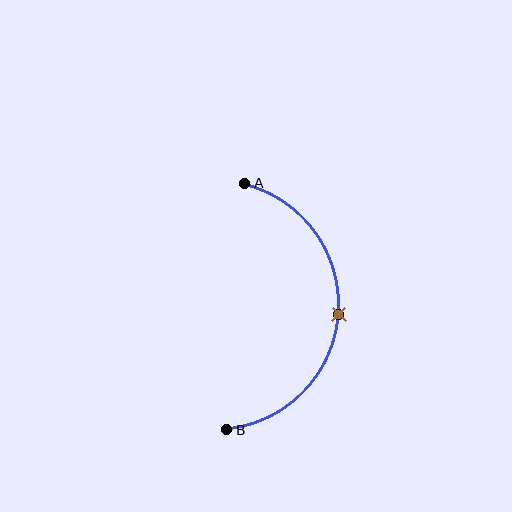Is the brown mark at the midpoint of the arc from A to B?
Yes. The brown mark lies on the arc at equal arc-length from both A and B — it is the arc midpoint.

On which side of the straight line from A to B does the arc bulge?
The arc bulges to the right of the straight line connecting A and B.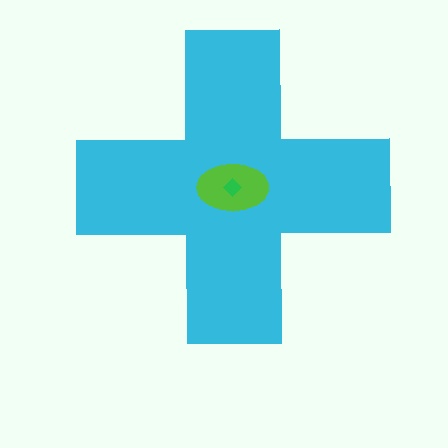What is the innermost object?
The green diamond.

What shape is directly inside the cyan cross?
The lime ellipse.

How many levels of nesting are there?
3.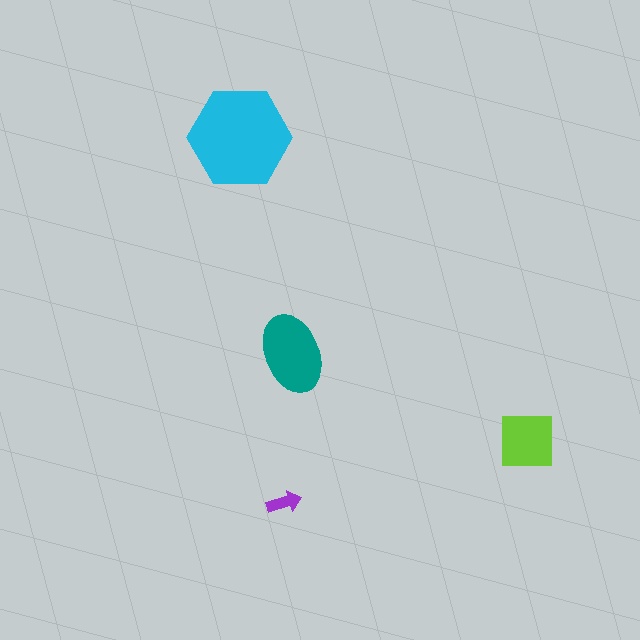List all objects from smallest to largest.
The purple arrow, the lime square, the teal ellipse, the cyan hexagon.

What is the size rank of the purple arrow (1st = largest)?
4th.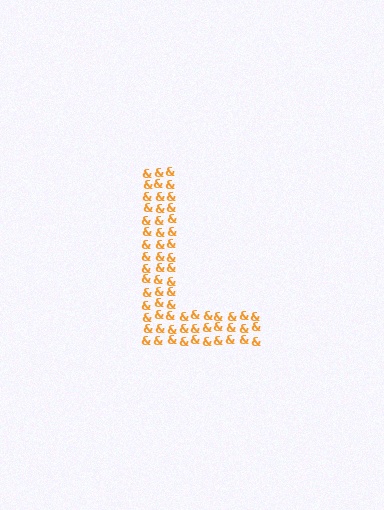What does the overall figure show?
The overall figure shows the letter L.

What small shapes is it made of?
It is made of small ampersands.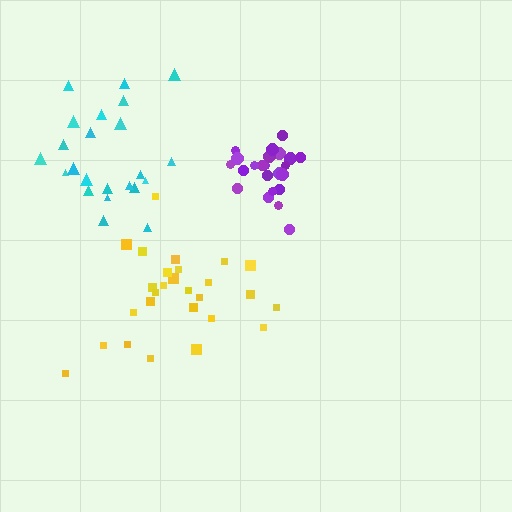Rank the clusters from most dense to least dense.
purple, cyan, yellow.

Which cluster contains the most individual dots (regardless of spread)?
Yellow (27).